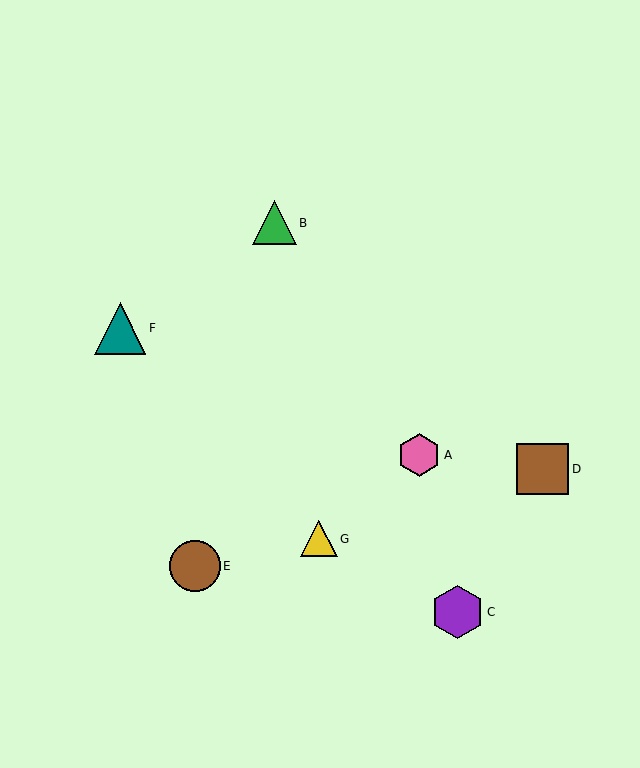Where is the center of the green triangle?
The center of the green triangle is at (274, 223).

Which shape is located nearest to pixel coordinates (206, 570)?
The brown circle (labeled E) at (195, 566) is nearest to that location.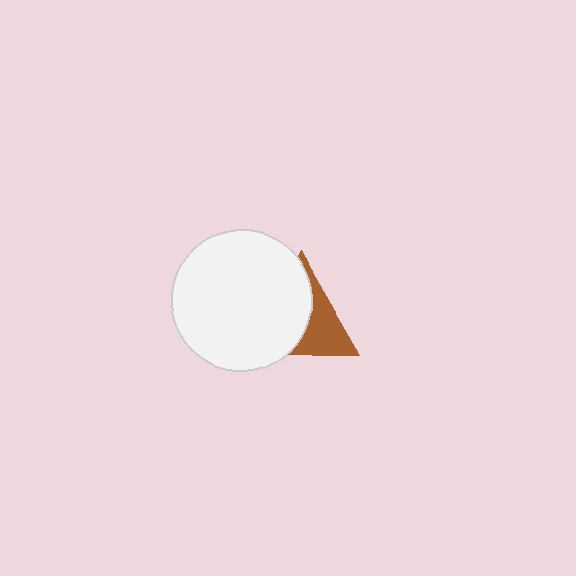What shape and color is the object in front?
The object in front is a white circle.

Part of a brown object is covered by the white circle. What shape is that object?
It is a triangle.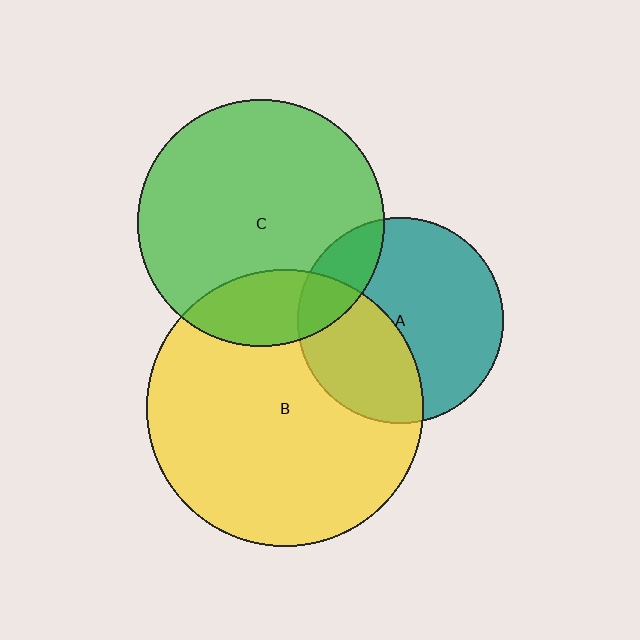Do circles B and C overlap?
Yes.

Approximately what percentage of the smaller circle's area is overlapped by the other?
Approximately 20%.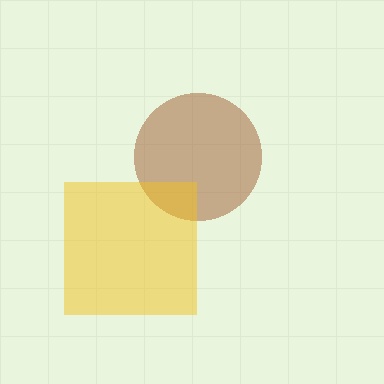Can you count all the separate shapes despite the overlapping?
Yes, there are 2 separate shapes.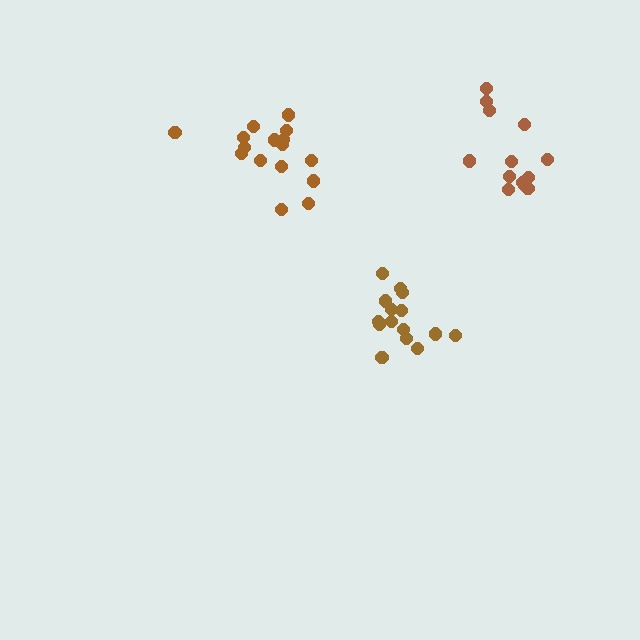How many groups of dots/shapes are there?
There are 3 groups.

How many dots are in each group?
Group 1: 15 dots, Group 2: 16 dots, Group 3: 13 dots (44 total).